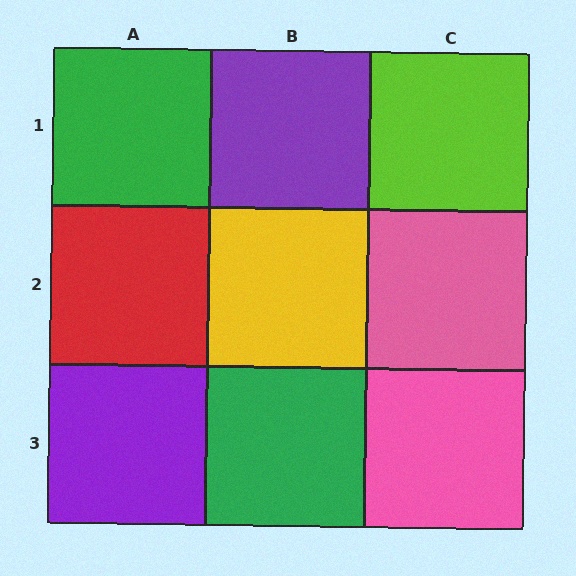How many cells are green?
2 cells are green.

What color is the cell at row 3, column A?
Purple.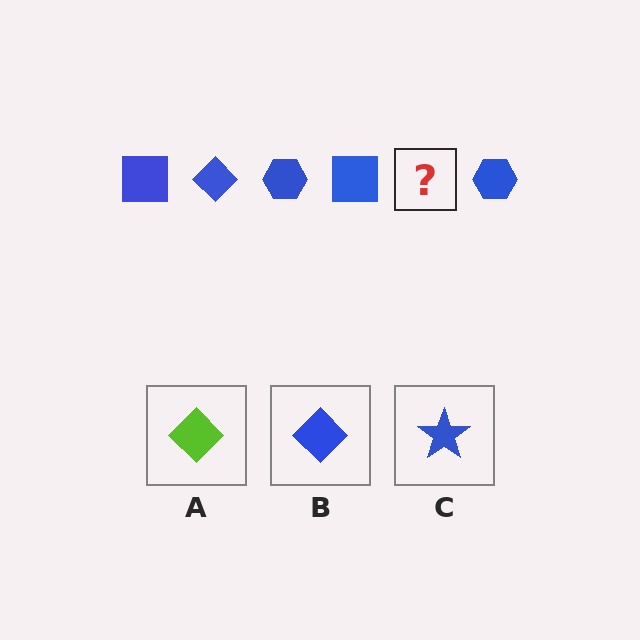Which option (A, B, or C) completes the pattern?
B.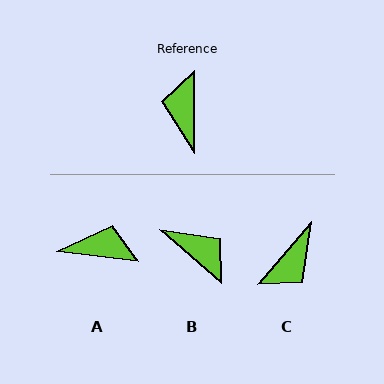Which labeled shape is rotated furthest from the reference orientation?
C, about 140 degrees away.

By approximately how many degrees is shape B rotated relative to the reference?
Approximately 131 degrees clockwise.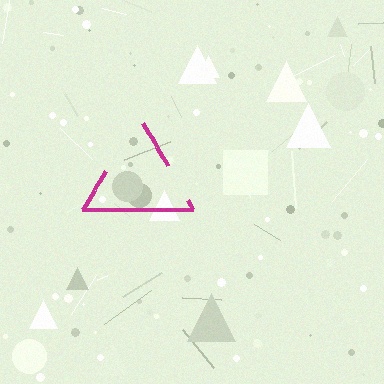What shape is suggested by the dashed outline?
The dashed outline suggests a triangle.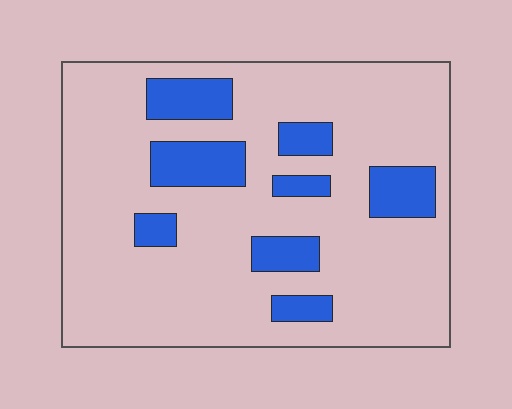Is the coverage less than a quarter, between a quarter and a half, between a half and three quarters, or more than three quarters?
Less than a quarter.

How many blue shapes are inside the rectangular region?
8.